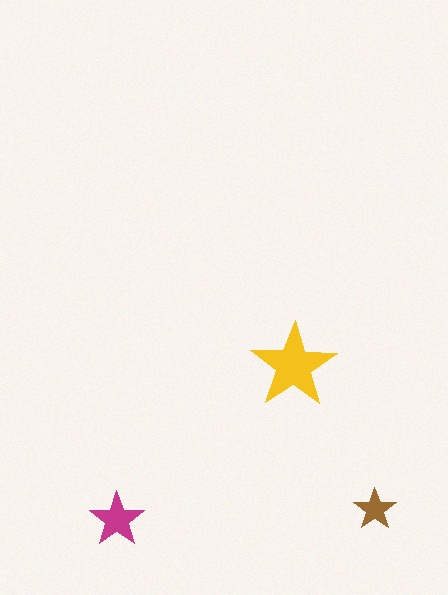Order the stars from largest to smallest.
the yellow one, the magenta one, the brown one.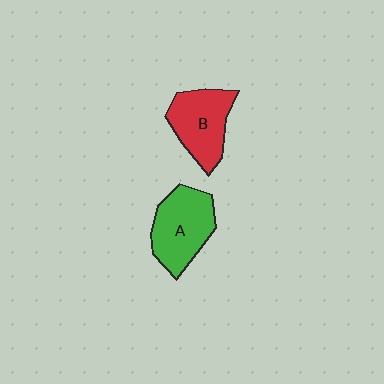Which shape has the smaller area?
Shape B (red).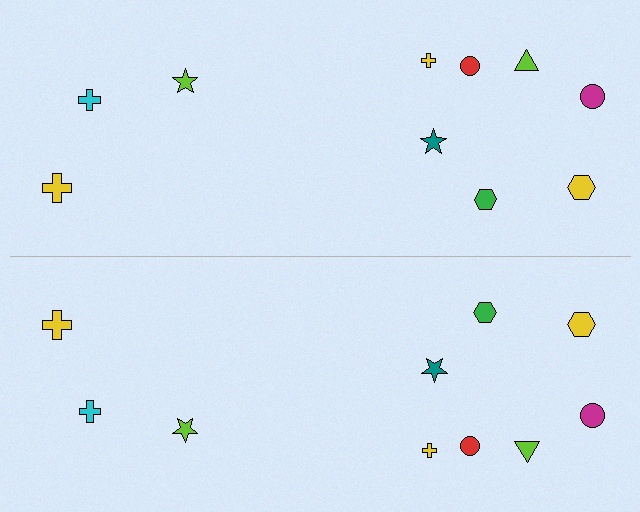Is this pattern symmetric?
Yes, this pattern has bilateral (reflection) symmetry.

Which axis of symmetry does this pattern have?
The pattern has a horizontal axis of symmetry running through the center of the image.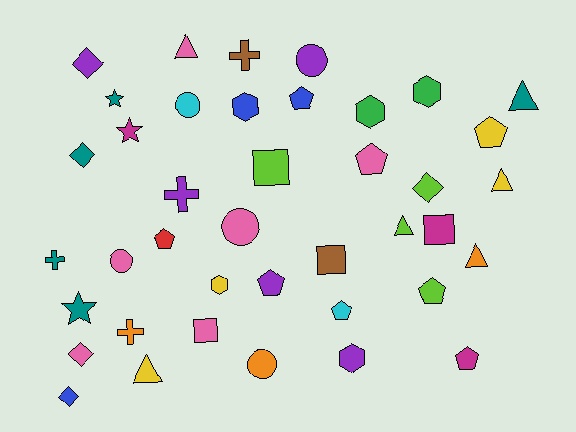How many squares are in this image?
There are 4 squares.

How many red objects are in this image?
There is 1 red object.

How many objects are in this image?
There are 40 objects.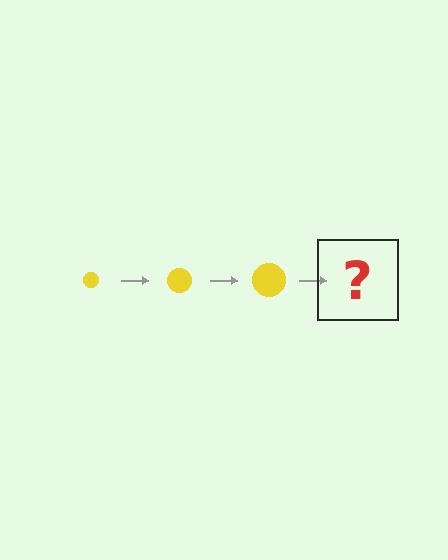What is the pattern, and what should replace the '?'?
The pattern is that the circle gets progressively larger each step. The '?' should be a yellow circle, larger than the previous one.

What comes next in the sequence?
The next element should be a yellow circle, larger than the previous one.